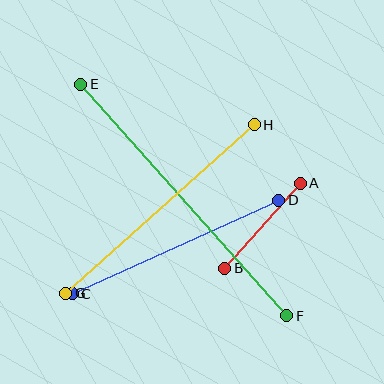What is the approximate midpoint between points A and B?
The midpoint is at approximately (262, 226) pixels.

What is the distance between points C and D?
The distance is approximately 227 pixels.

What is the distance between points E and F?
The distance is approximately 310 pixels.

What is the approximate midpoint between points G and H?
The midpoint is at approximately (160, 209) pixels.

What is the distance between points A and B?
The distance is approximately 113 pixels.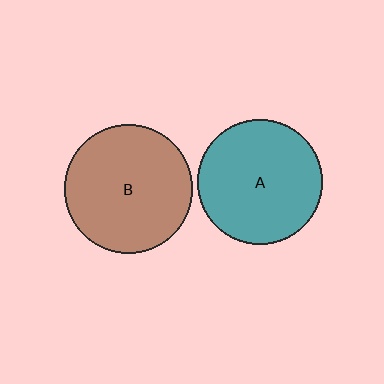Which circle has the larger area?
Circle B (brown).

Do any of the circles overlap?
No, none of the circles overlap.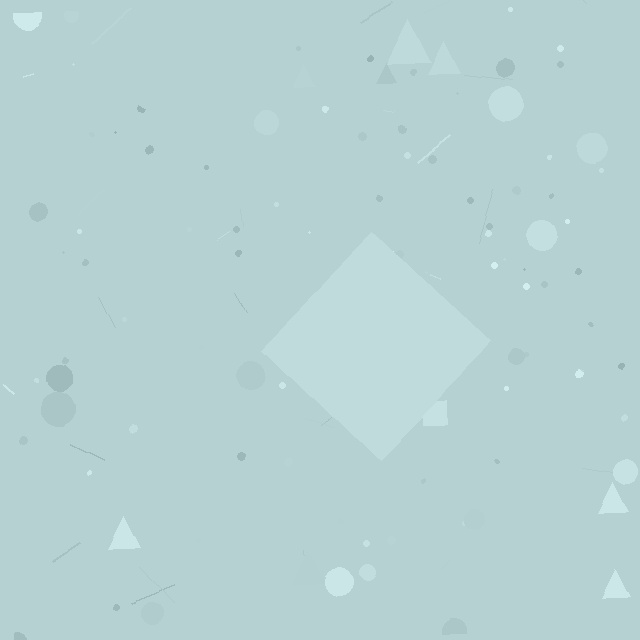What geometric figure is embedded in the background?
A diamond is embedded in the background.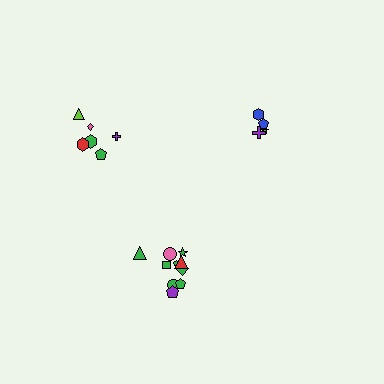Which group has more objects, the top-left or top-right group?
The top-left group.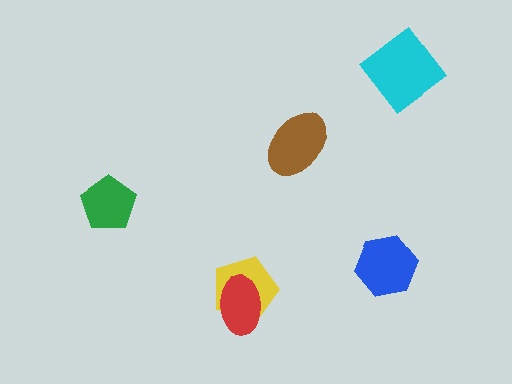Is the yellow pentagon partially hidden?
Yes, it is partially covered by another shape.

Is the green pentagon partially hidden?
No, no other shape covers it.